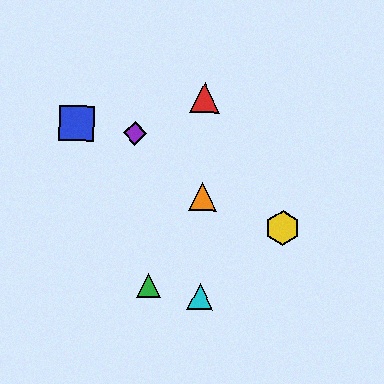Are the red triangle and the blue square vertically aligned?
No, the red triangle is at x≈205 and the blue square is at x≈76.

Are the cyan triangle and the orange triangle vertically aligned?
Yes, both are at x≈200.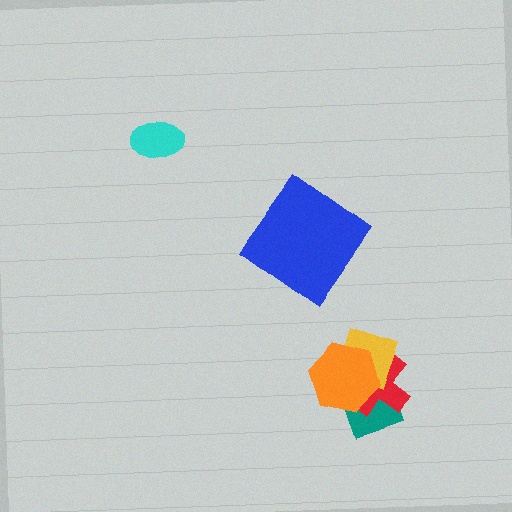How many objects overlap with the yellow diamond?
3 objects overlap with the yellow diamond.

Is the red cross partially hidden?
Yes, it is partially covered by another shape.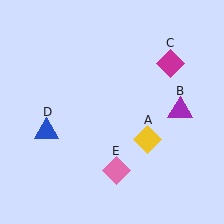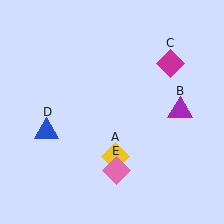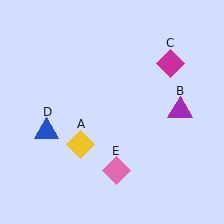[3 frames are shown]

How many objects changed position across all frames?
1 object changed position: yellow diamond (object A).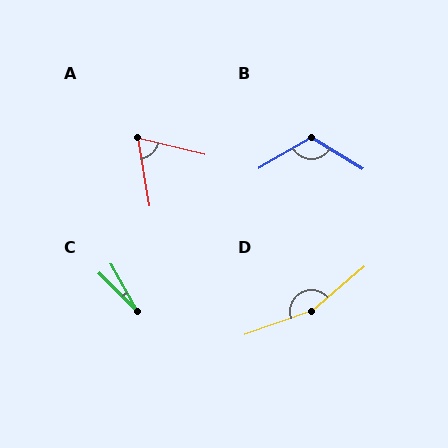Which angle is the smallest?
C, at approximately 17 degrees.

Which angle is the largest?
D, at approximately 159 degrees.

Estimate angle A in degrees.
Approximately 67 degrees.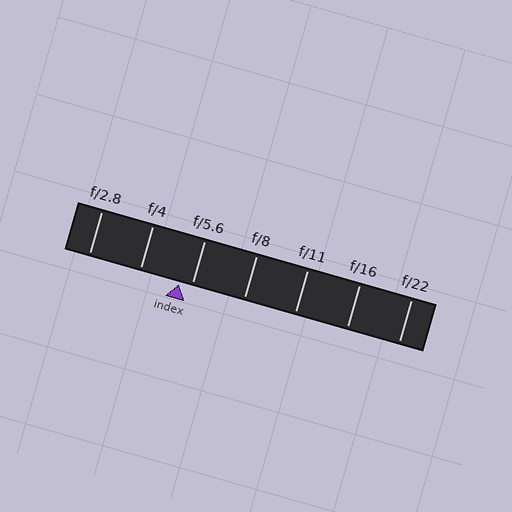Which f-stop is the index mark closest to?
The index mark is closest to f/5.6.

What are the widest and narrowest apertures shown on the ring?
The widest aperture shown is f/2.8 and the narrowest is f/22.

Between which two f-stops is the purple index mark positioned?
The index mark is between f/4 and f/5.6.